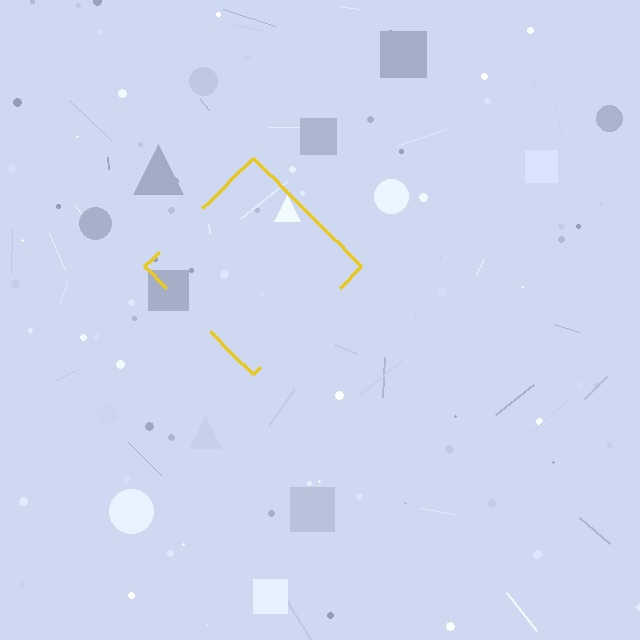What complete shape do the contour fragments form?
The contour fragments form a diamond.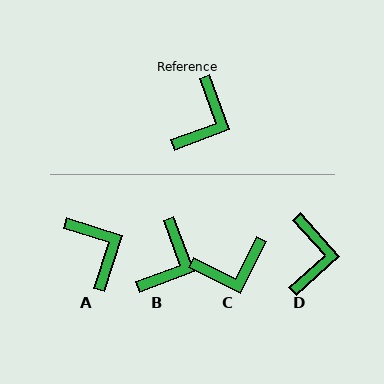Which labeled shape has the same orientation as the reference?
B.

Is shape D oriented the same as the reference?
No, it is off by about 22 degrees.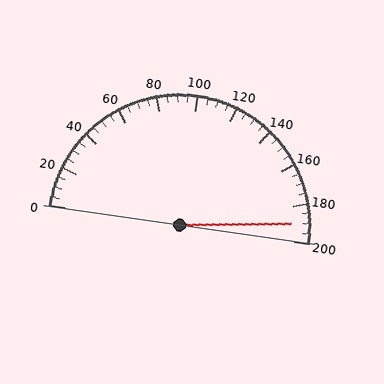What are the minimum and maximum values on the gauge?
The gauge ranges from 0 to 200.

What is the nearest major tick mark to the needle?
The nearest major tick mark is 200.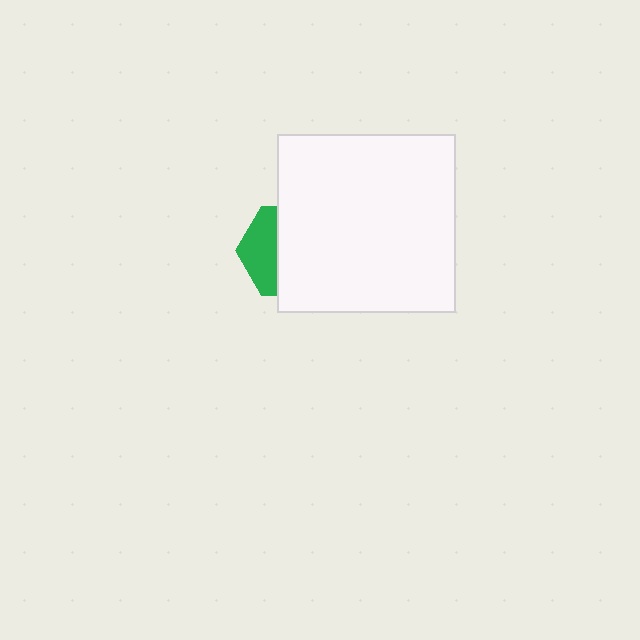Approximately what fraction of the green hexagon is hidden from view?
Roughly 62% of the green hexagon is hidden behind the white square.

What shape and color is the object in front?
The object in front is a white square.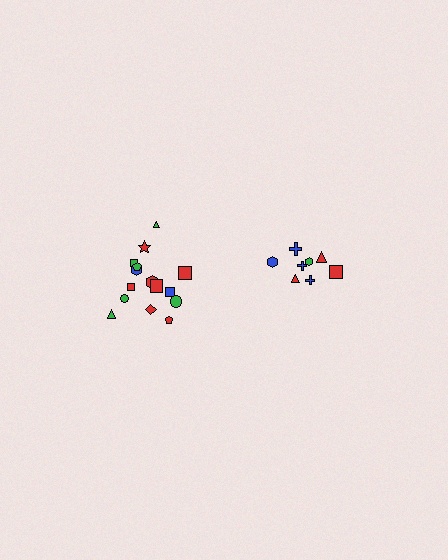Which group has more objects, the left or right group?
The left group.